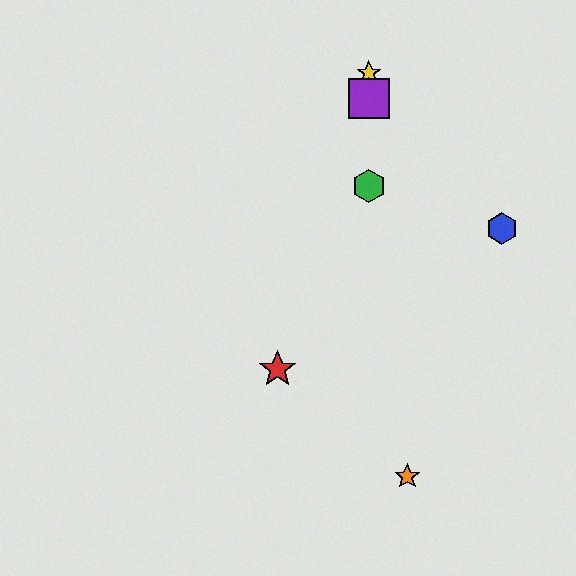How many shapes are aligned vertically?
3 shapes (the green hexagon, the yellow star, the purple square) are aligned vertically.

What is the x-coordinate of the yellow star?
The yellow star is at x≈369.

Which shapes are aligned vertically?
The green hexagon, the yellow star, the purple square are aligned vertically.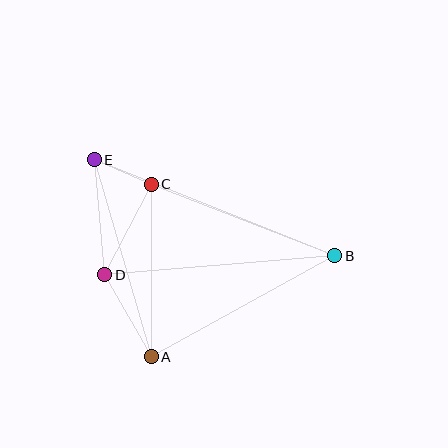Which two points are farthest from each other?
Points B and E are farthest from each other.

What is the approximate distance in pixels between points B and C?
The distance between B and C is approximately 197 pixels.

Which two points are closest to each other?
Points C and E are closest to each other.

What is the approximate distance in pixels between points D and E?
The distance between D and E is approximately 116 pixels.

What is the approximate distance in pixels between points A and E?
The distance between A and E is approximately 205 pixels.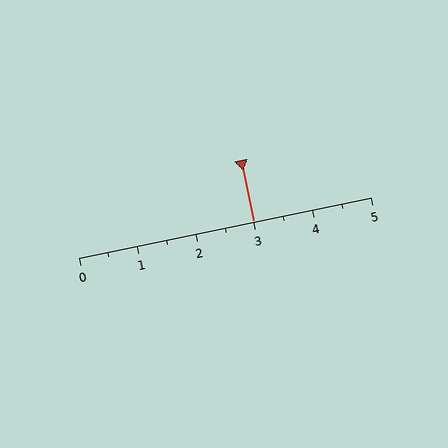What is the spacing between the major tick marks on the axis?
The major ticks are spaced 1 apart.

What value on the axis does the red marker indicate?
The marker indicates approximately 3.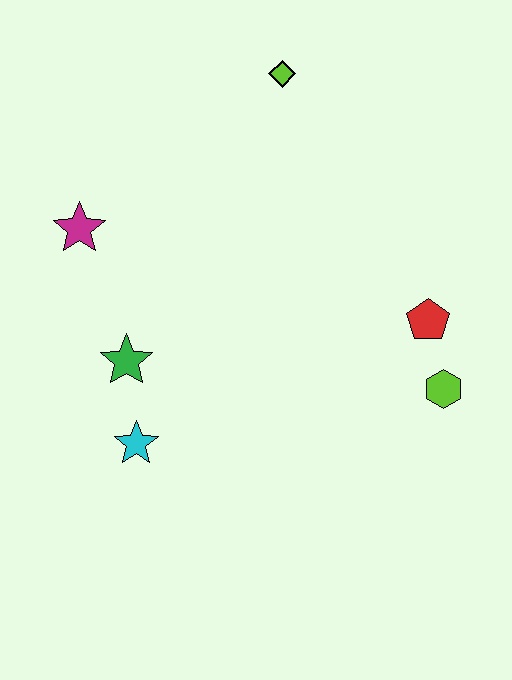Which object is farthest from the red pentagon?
The magenta star is farthest from the red pentagon.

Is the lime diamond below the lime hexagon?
No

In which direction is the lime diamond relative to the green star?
The lime diamond is above the green star.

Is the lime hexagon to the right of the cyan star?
Yes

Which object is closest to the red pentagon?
The lime hexagon is closest to the red pentagon.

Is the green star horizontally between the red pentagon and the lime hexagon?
No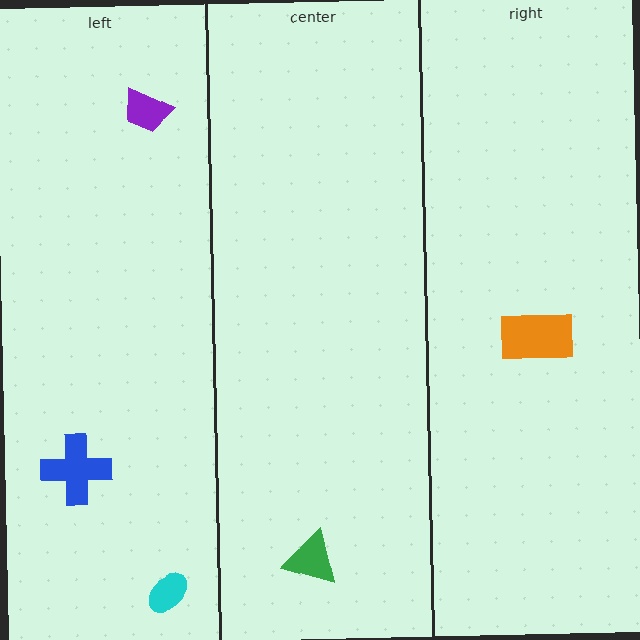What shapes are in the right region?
The orange rectangle.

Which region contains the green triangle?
The center region.